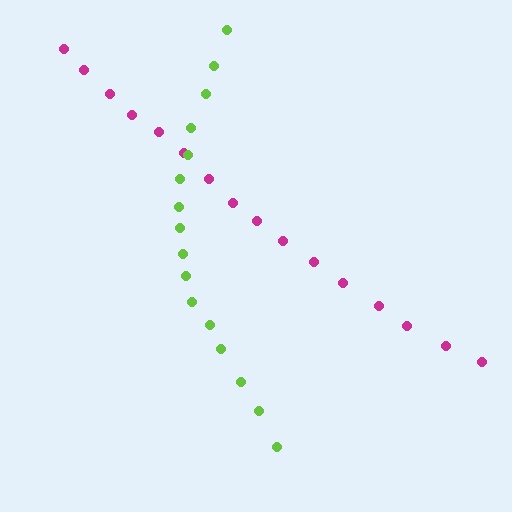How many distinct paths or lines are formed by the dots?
There are 2 distinct paths.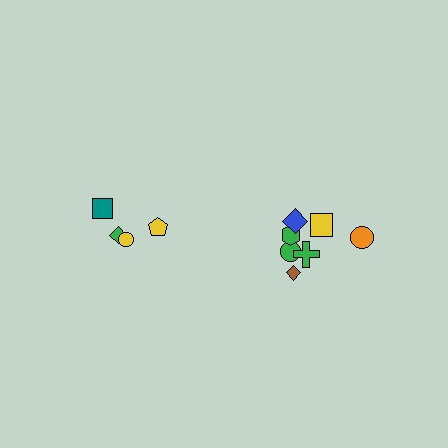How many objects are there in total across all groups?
There are 11 objects.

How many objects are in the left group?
There are 4 objects.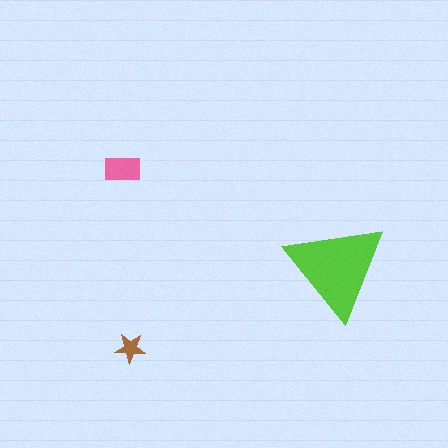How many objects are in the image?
There are 3 objects in the image.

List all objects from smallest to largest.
The brown star, the pink rectangle, the lime triangle.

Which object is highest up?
The pink rectangle is topmost.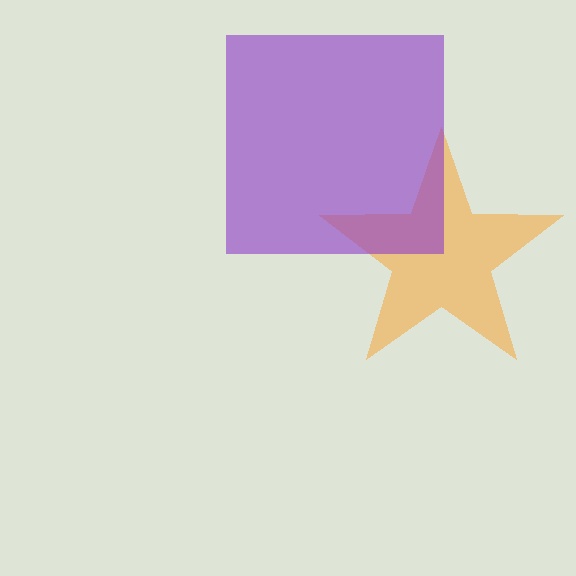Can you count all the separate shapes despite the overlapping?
Yes, there are 2 separate shapes.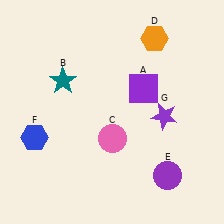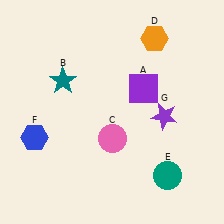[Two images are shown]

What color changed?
The circle (E) changed from purple in Image 1 to teal in Image 2.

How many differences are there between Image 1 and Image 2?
There is 1 difference between the two images.